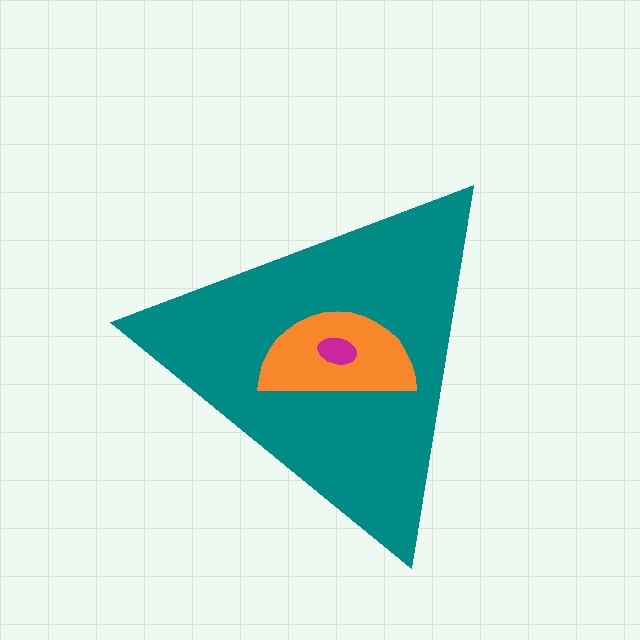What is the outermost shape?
The teal triangle.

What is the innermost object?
The magenta ellipse.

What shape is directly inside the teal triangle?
The orange semicircle.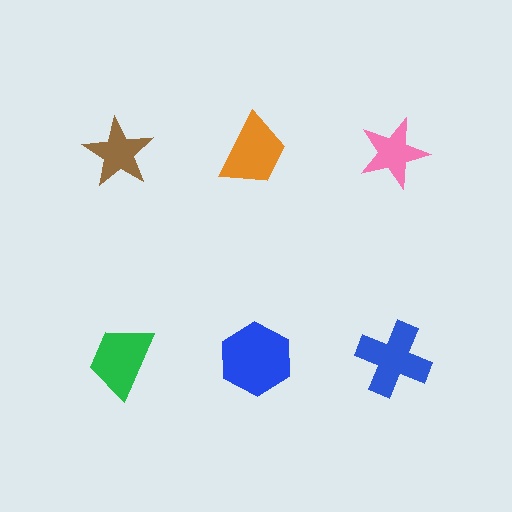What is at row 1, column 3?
A pink star.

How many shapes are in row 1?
3 shapes.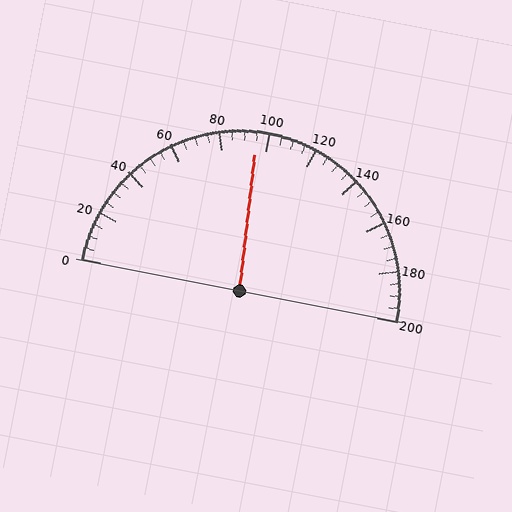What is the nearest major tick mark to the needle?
The nearest major tick mark is 100.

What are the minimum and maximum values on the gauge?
The gauge ranges from 0 to 200.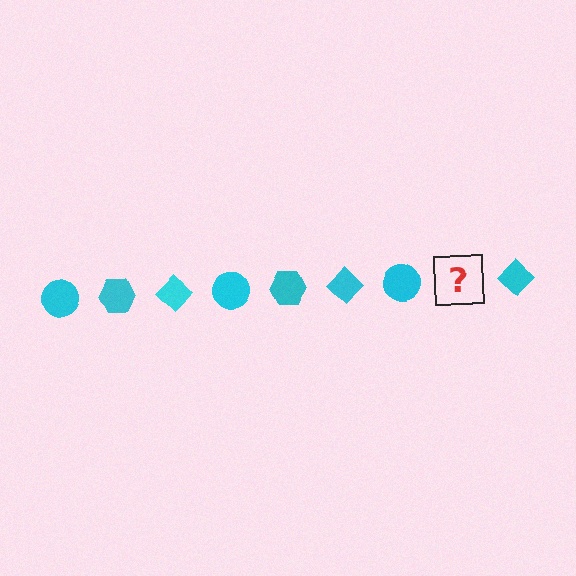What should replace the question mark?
The question mark should be replaced with a cyan hexagon.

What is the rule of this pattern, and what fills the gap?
The rule is that the pattern cycles through circle, hexagon, diamond shapes in cyan. The gap should be filled with a cyan hexagon.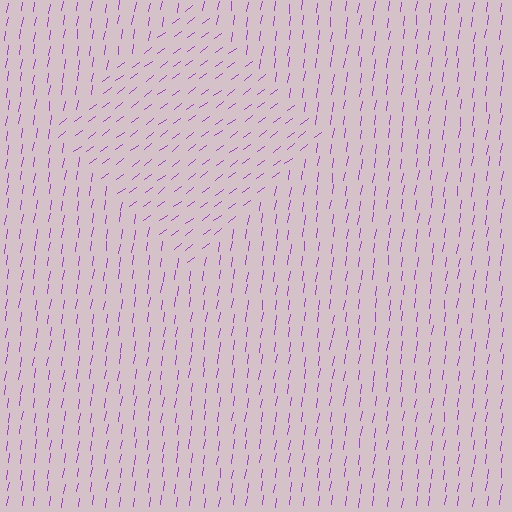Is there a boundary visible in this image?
Yes, there is a texture boundary formed by a change in line orientation.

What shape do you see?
I see a diamond.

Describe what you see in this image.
The image is filled with small purple line segments. A diamond region in the image has lines oriented differently from the surrounding lines, creating a visible texture boundary.